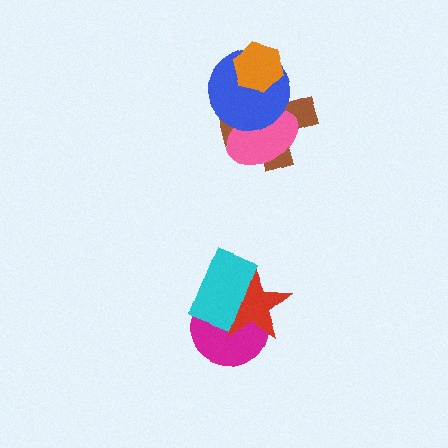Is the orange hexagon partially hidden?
No, no other shape covers it.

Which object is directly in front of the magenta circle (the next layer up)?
The red star is directly in front of the magenta circle.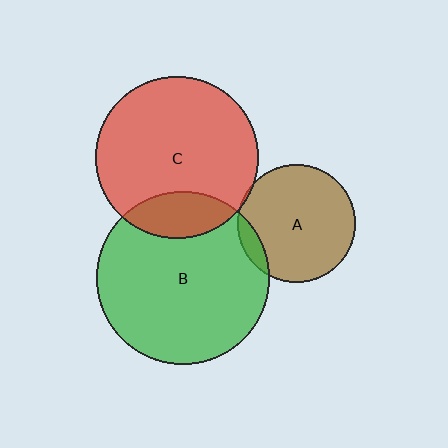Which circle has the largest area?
Circle B (green).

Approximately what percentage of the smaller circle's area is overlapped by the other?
Approximately 10%.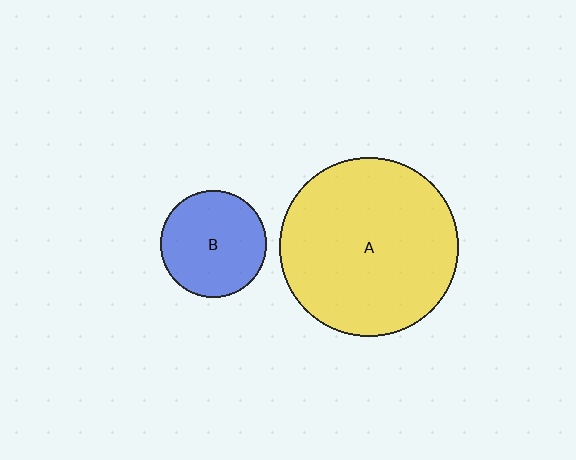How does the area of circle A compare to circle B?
Approximately 2.8 times.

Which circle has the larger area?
Circle A (yellow).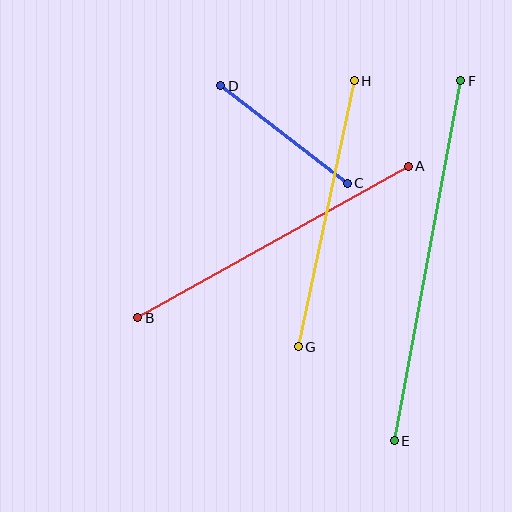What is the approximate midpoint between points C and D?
The midpoint is at approximately (284, 134) pixels.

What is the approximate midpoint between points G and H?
The midpoint is at approximately (326, 214) pixels.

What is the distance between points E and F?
The distance is approximately 366 pixels.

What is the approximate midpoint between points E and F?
The midpoint is at approximately (428, 261) pixels.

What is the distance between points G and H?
The distance is approximately 272 pixels.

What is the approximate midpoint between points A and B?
The midpoint is at approximately (273, 242) pixels.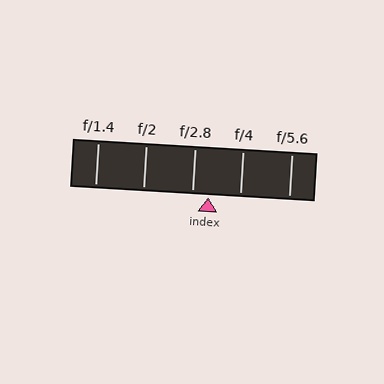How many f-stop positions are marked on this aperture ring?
There are 5 f-stop positions marked.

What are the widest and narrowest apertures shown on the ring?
The widest aperture shown is f/1.4 and the narrowest is f/5.6.